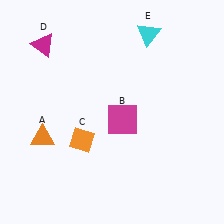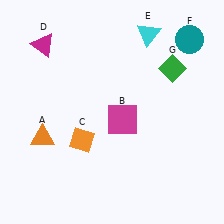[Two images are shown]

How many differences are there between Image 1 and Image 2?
There are 2 differences between the two images.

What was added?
A teal circle (F), a green diamond (G) were added in Image 2.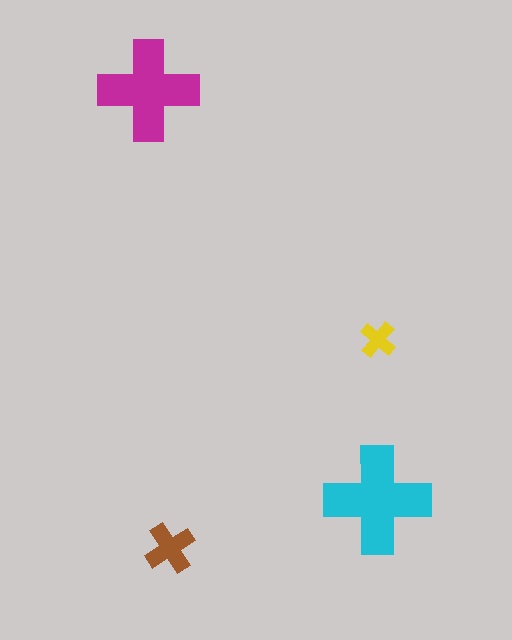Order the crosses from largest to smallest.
the cyan one, the magenta one, the brown one, the yellow one.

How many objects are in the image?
There are 4 objects in the image.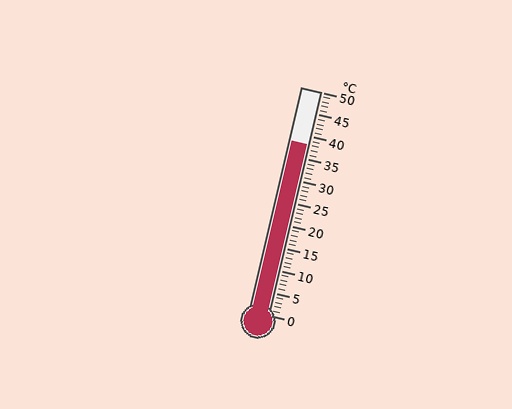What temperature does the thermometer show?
The thermometer shows approximately 38°C.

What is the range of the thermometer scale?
The thermometer scale ranges from 0°C to 50°C.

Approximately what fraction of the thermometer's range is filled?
The thermometer is filled to approximately 75% of its range.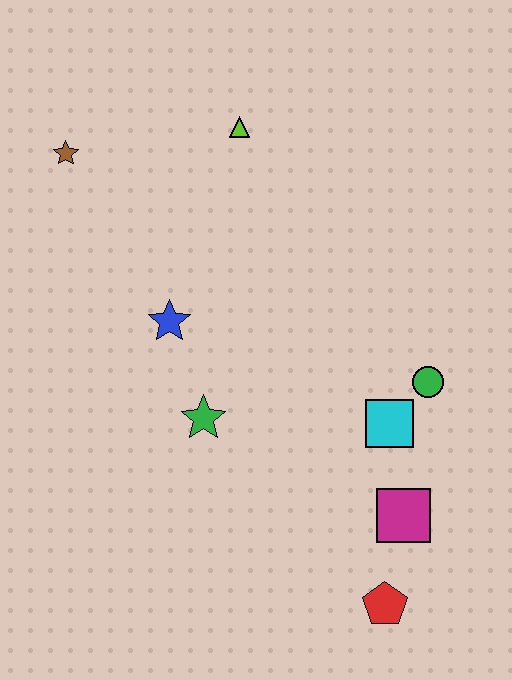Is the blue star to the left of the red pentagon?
Yes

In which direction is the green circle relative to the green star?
The green circle is to the right of the green star.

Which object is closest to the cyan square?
The green circle is closest to the cyan square.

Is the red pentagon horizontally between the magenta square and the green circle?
No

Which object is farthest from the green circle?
The brown star is farthest from the green circle.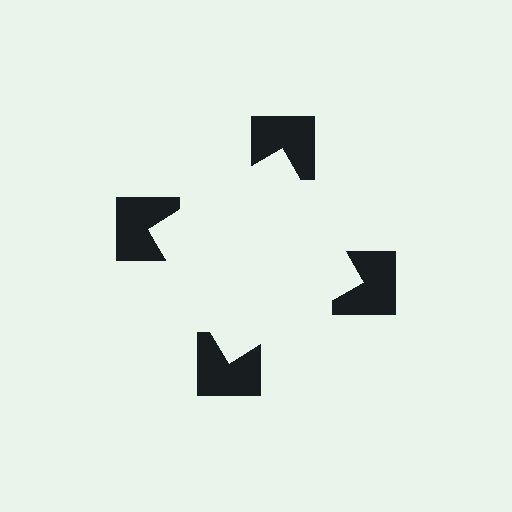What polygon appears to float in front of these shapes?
An illusory square — its edges are inferred from the aligned wedge cuts in the notched squares, not physically drawn.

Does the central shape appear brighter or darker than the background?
It typically appears slightly brighter than the background, even though no actual brightness change is drawn.